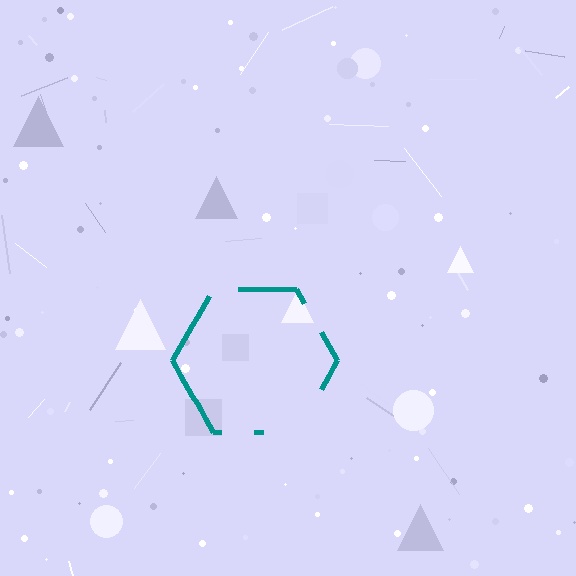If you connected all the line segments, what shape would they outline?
They would outline a hexagon.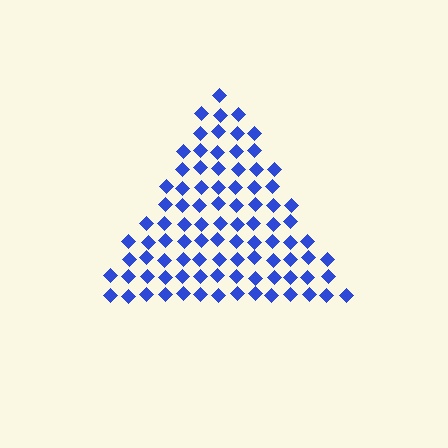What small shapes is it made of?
It is made of small diamonds.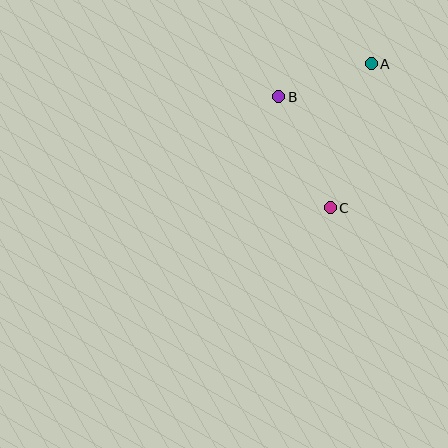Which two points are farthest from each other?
Points A and C are farthest from each other.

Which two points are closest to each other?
Points A and B are closest to each other.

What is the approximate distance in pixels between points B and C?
The distance between B and C is approximately 122 pixels.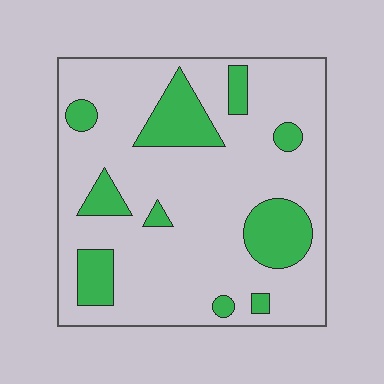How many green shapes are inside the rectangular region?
10.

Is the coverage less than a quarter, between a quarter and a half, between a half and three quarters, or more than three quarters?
Less than a quarter.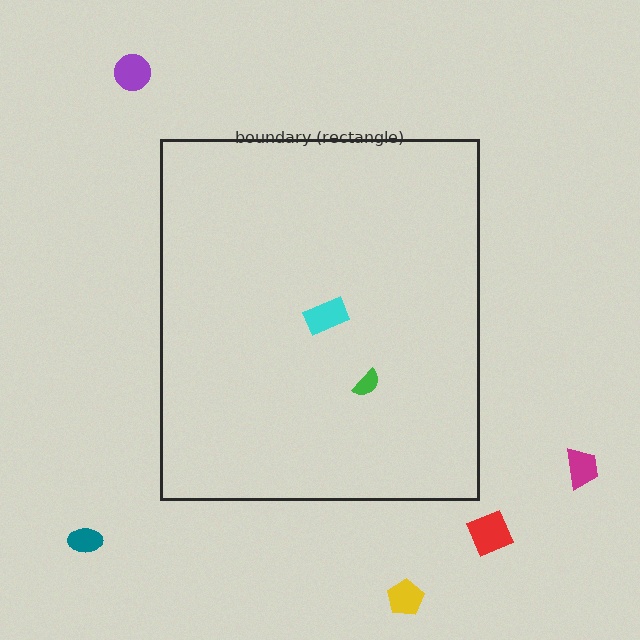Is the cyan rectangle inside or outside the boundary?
Inside.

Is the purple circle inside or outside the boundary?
Outside.